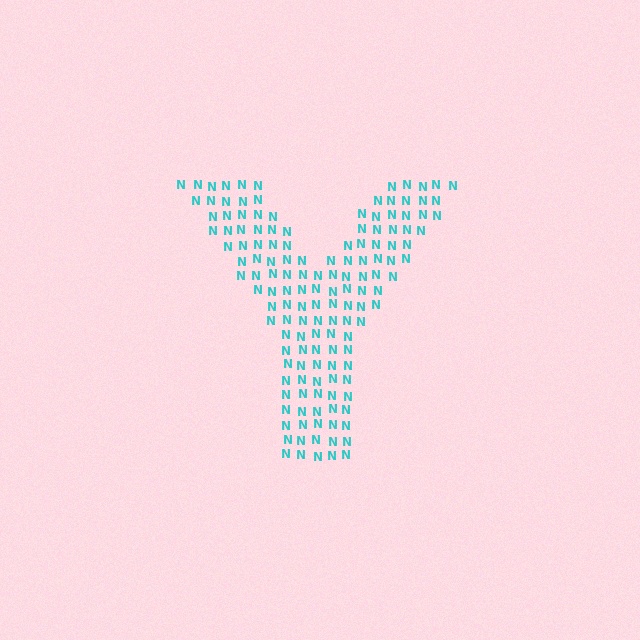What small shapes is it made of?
It is made of small letter N's.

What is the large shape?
The large shape is the letter Y.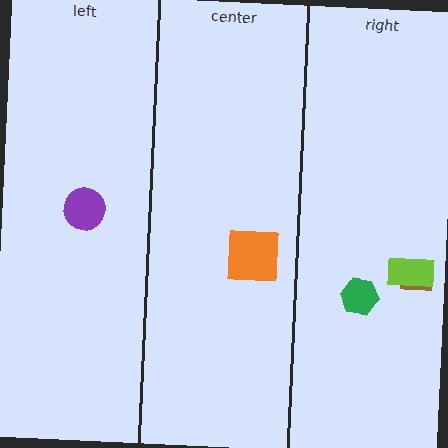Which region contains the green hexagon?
The right region.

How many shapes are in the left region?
1.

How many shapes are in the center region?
1.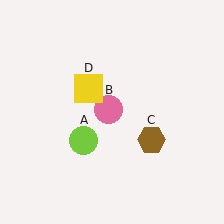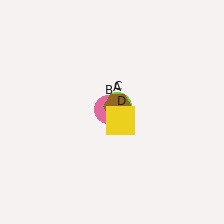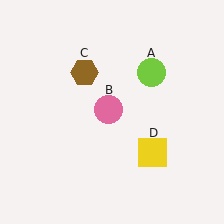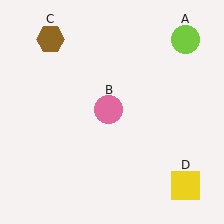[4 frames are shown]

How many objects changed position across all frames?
3 objects changed position: lime circle (object A), brown hexagon (object C), yellow square (object D).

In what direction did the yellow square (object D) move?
The yellow square (object D) moved down and to the right.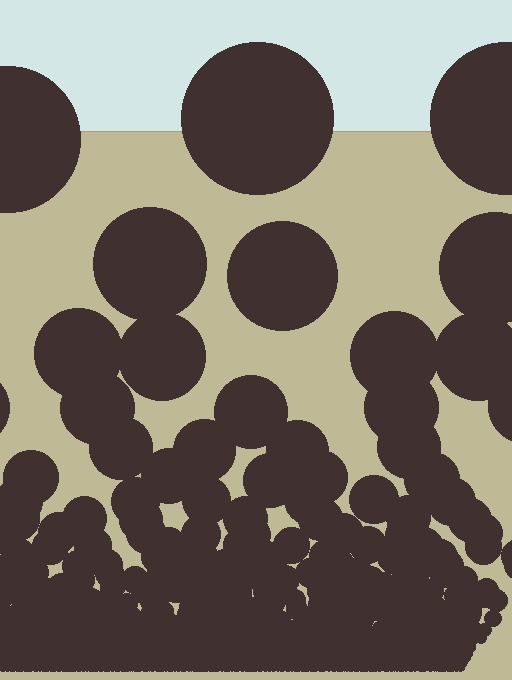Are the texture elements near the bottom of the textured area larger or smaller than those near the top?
Smaller. The gradient is inverted — elements near the bottom are smaller and denser.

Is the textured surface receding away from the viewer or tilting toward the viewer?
The surface appears to tilt toward the viewer. Texture elements get larger and sparser toward the top.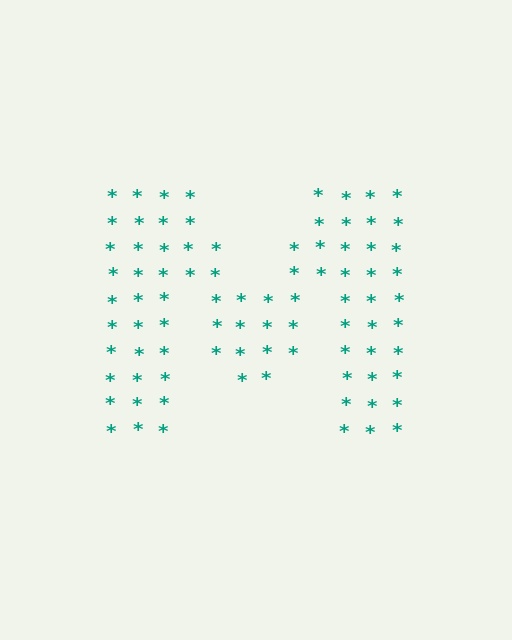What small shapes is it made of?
It is made of small asterisks.